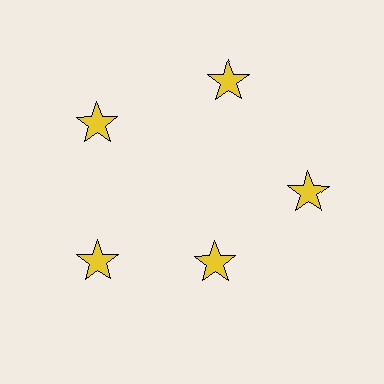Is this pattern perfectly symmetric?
No. The 5 yellow stars are arranged in a ring, but one element near the 5 o'clock position is pulled inward toward the center, breaking the 5-fold rotational symmetry.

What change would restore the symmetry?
The symmetry would be restored by moving it outward, back onto the ring so that all 5 stars sit at equal angles and equal distance from the center.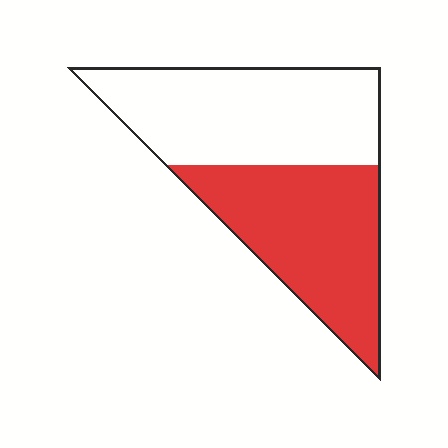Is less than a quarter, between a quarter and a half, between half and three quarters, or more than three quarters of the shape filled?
Between a quarter and a half.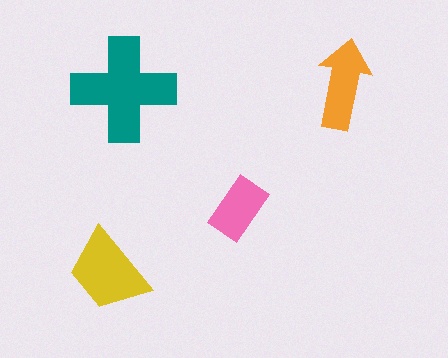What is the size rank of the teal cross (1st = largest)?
1st.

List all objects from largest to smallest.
The teal cross, the yellow trapezoid, the orange arrow, the pink rectangle.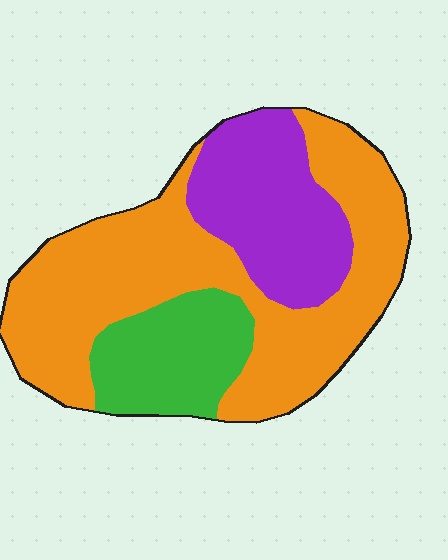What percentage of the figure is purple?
Purple takes up less than a quarter of the figure.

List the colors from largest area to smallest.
From largest to smallest: orange, purple, green.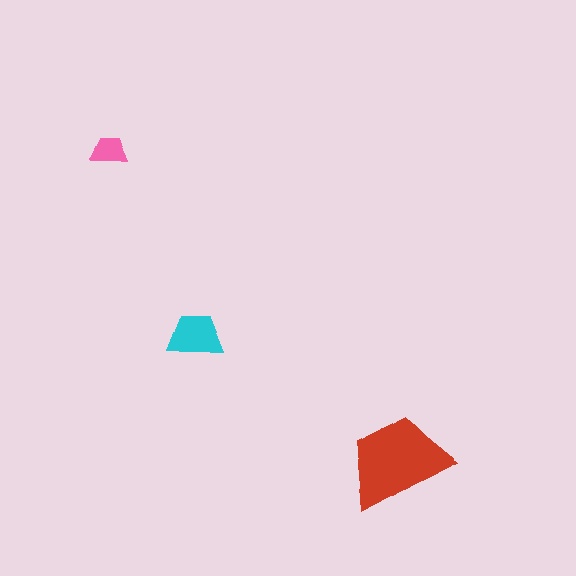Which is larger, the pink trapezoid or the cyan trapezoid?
The cyan one.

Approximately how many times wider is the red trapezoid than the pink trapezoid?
About 3 times wider.